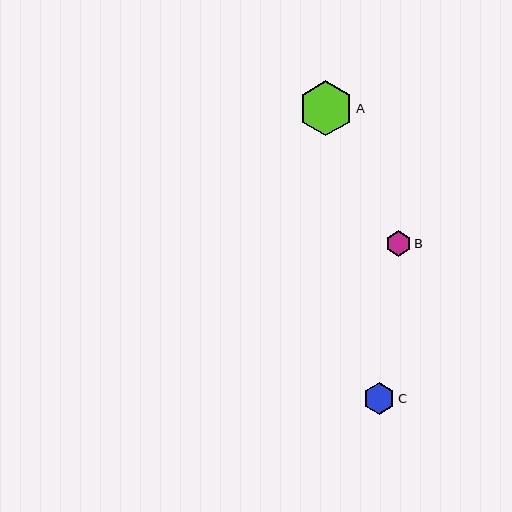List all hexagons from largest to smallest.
From largest to smallest: A, C, B.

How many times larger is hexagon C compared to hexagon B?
Hexagon C is approximately 1.2 times the size of hexagon B.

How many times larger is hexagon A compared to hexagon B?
Hexagon A is approximately 2.2 times the size of hexagon B.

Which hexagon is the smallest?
Hexagon B is the smallest with a size of approximately 25 pixels.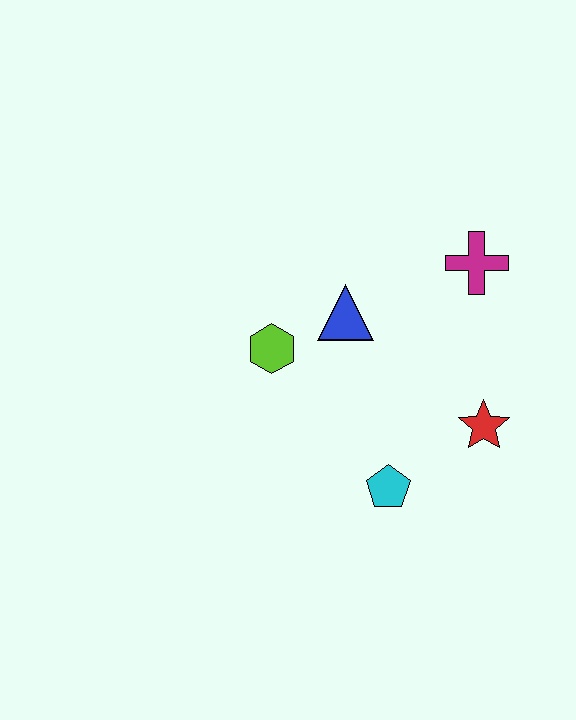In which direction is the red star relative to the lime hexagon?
The red star is to the right of the lime hexagon.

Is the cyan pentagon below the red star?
Yes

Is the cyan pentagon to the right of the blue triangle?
Yes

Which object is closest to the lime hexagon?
The blue triangle is closest to the lime hexagon.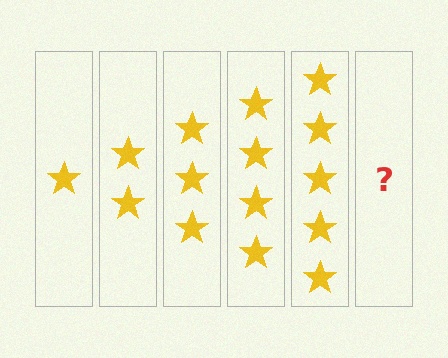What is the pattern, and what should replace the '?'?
The pattern is that each step adds one more star. The '?' should be 6 stars.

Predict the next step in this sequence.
The next step is 6 stars.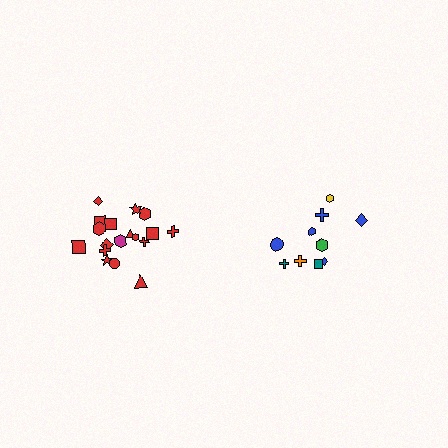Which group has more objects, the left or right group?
The left group.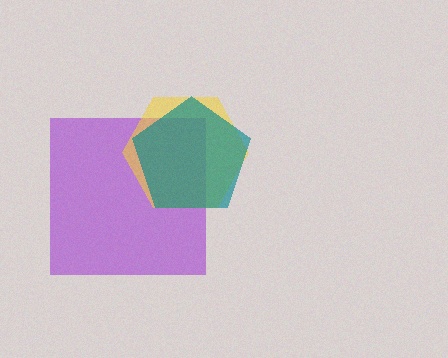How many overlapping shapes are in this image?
There are 3 overlapping shapes in the image.